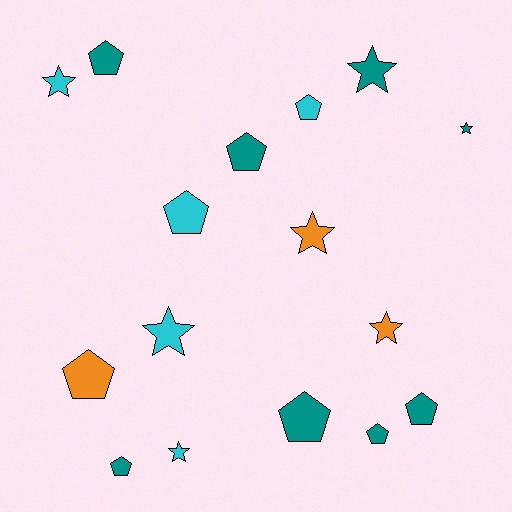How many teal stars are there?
There are 2 teal stars.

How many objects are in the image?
There are 16 objects.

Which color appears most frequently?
Teal, with 8 objects.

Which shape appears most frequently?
Pentagon, with 9 objects.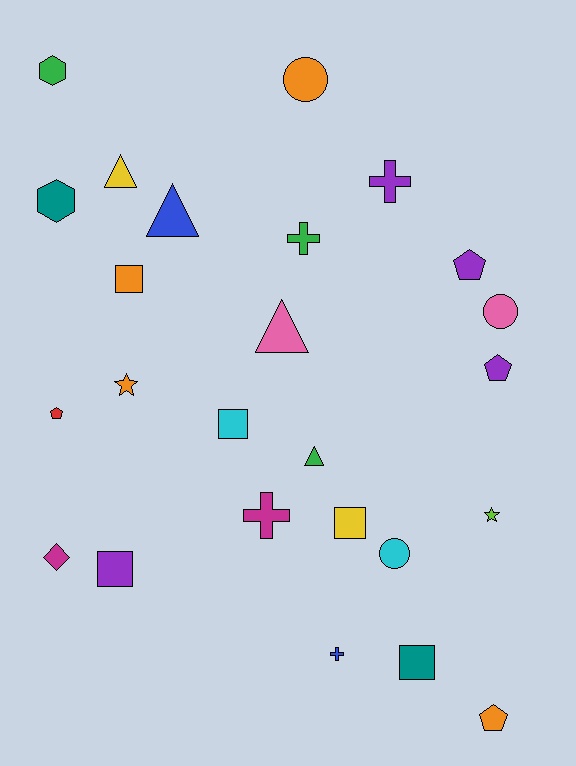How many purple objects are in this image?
There are 4 purple objects.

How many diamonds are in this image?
There is 1 diamond.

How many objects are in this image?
There are 25 objects.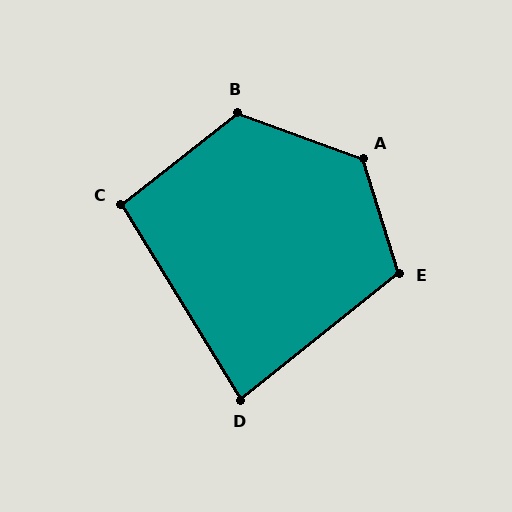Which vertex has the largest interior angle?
A, at approximately 128 degrees.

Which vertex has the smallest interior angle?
D, at approximately 83 degrees.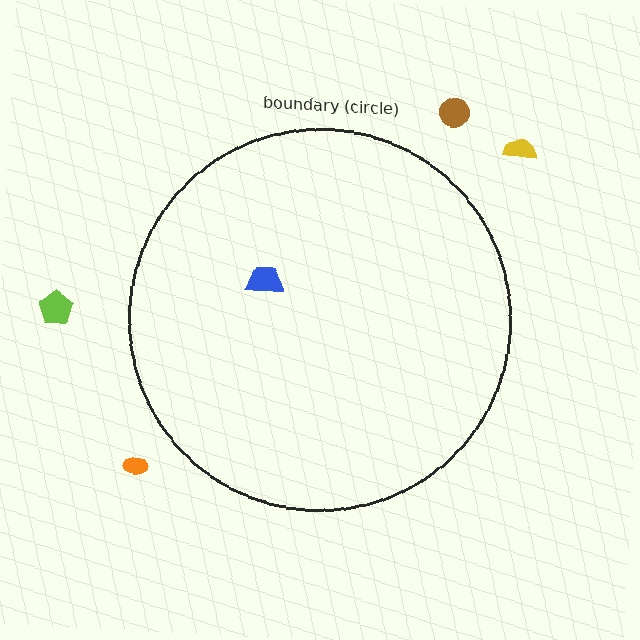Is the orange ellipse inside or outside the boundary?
Outside.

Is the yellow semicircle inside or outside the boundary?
Outside.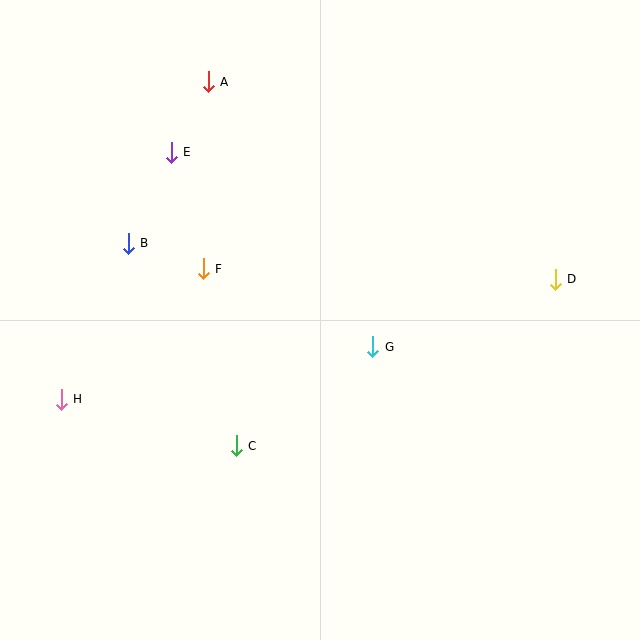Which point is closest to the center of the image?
Point G at (373, 347) is closest to the center.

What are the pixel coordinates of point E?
Point E is at (171, 152).